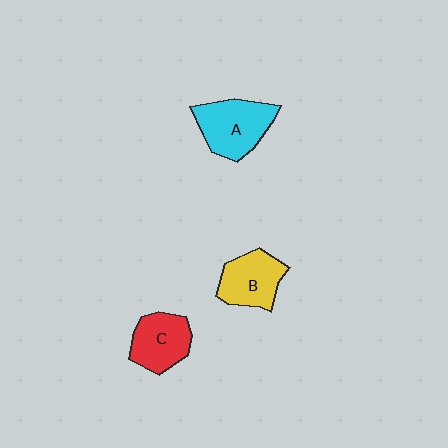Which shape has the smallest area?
Shape C (red).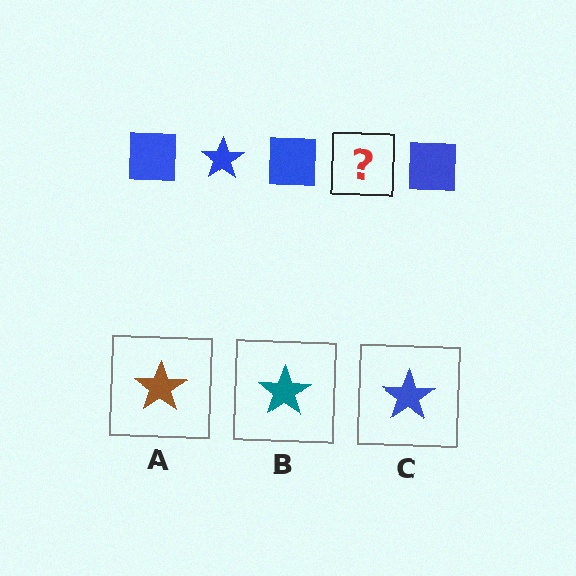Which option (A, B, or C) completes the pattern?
C.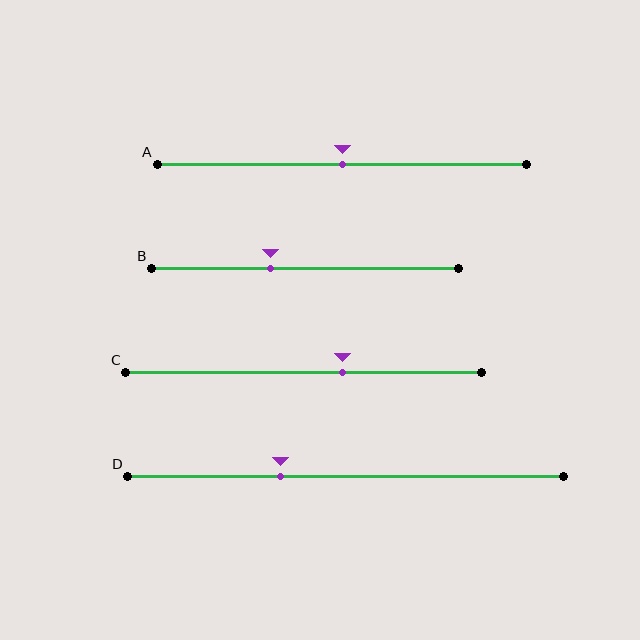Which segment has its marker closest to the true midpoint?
Segment A has its marker closest to the true midpoint.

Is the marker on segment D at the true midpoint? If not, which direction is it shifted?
No, the marker on segment D is shifted to the left by about 15% of the segment length.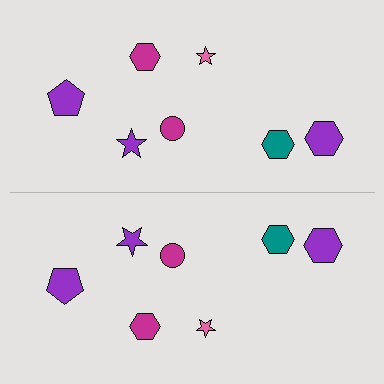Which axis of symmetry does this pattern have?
The pattern has a horizontal axis of symmetry running through the center of the image.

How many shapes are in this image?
There are 14 shapes in this image.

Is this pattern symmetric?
Yes, this pattern has bilateral (reflection) symmetry.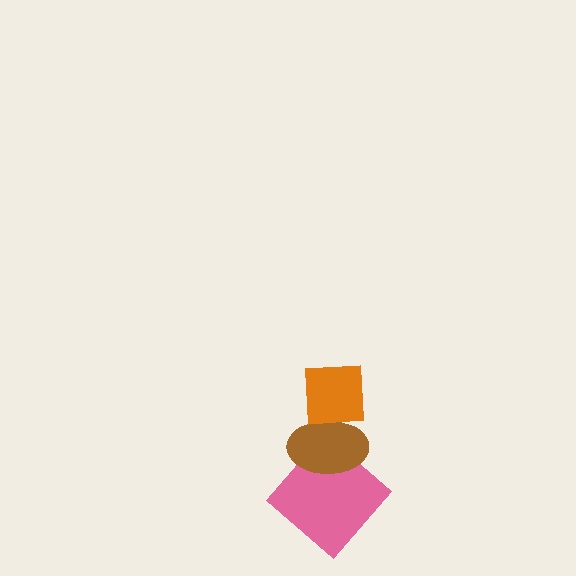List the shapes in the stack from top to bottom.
From top to bottom: the orange square, the brown ellipse, the pink diamond.